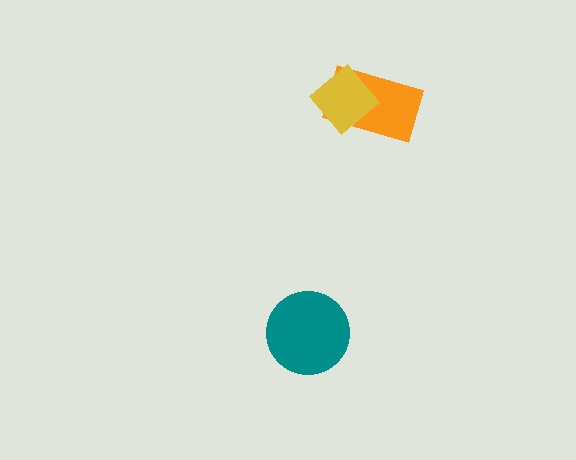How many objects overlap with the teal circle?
0 objects overlap with the teal circle.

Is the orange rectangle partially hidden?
Yes, it is partially covered by another shape.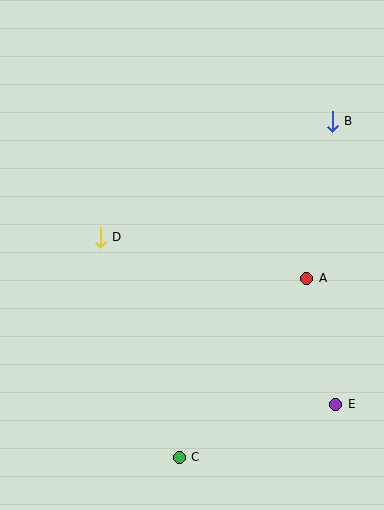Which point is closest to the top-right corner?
Point B is closest to the top-right corner.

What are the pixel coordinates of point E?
Point E is at (336, 404).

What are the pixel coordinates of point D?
Point D is at (100, 237).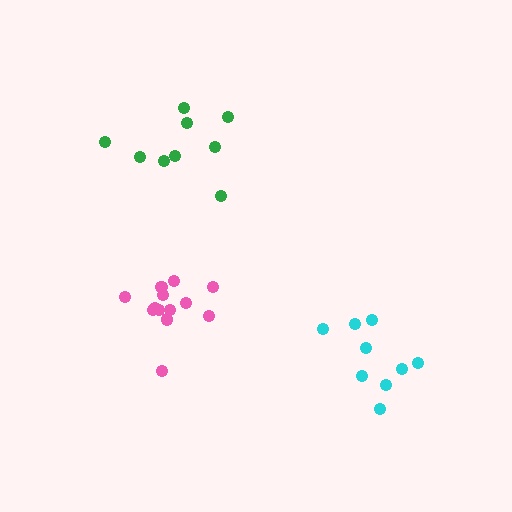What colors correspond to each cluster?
The clusters are colored: pink, green, cyan.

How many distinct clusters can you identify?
There are 3 distinct clusters.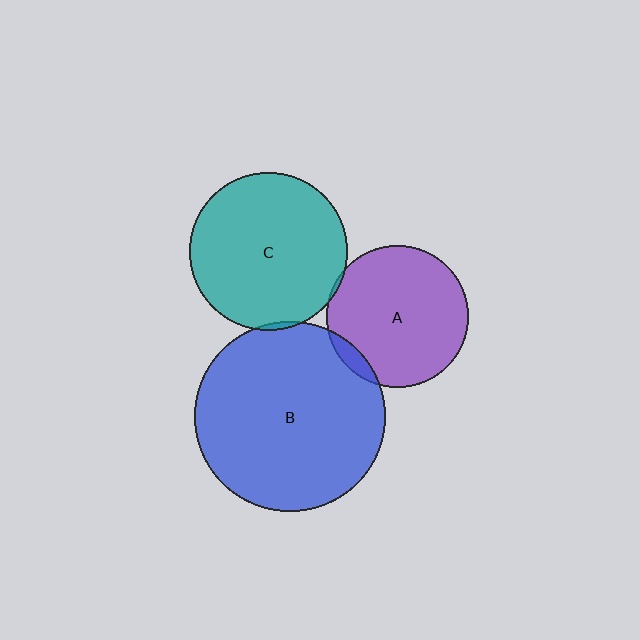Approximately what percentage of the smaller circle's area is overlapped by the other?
Approximately 5%.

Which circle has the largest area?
Circle B (blue).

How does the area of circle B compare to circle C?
Approximately 1.5 times.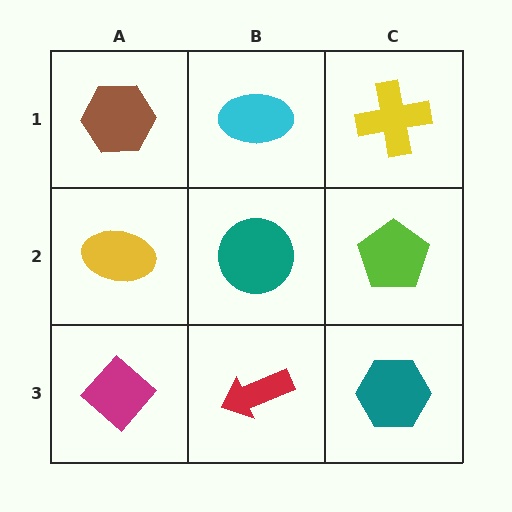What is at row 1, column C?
A yellow cross.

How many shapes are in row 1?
3 shapes.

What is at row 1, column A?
A brown hexagon.